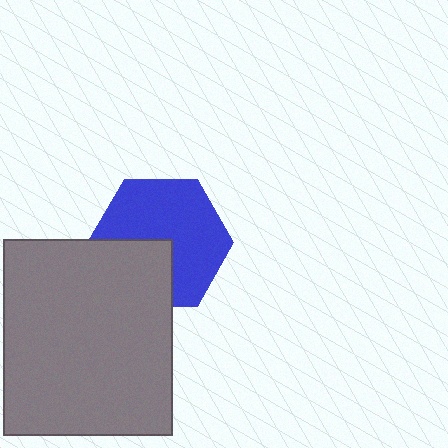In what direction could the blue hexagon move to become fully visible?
The blue hexagon could move up. That would shift it out from behind the gray rectangle entirely.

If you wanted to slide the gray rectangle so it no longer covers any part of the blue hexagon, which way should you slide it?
Slide it down — that is the most direct way to separate the two shapes.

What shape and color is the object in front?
The object in front is a gray rectangle.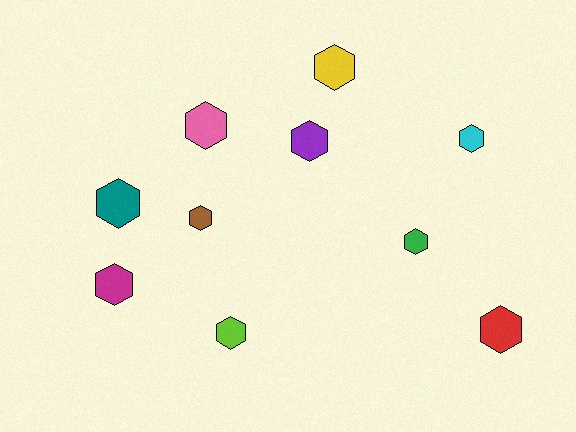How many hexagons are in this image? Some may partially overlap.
There are 10 hexagons.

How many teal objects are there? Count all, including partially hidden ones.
There is 1 teal object.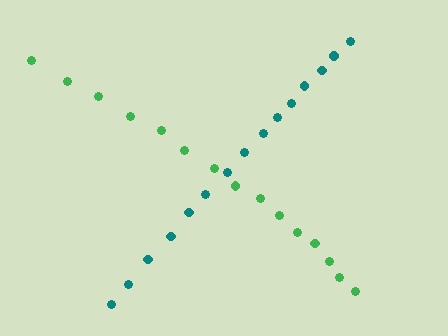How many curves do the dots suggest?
There are 2 distinct paths.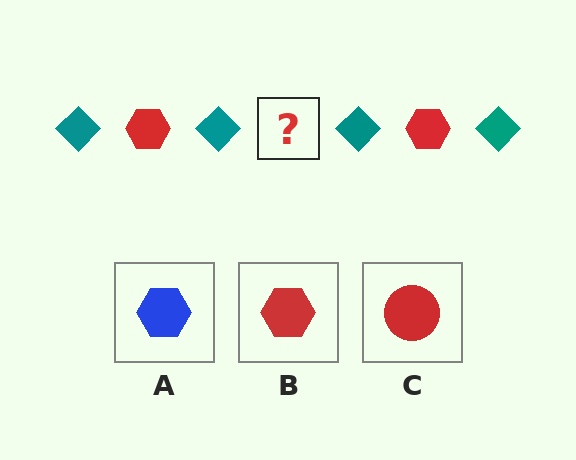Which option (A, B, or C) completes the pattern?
B.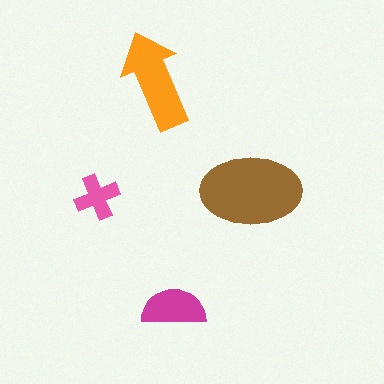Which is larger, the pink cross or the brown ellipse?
The brown ellipse.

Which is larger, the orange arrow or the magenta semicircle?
The orange arrow.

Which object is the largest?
The brown ellipse.